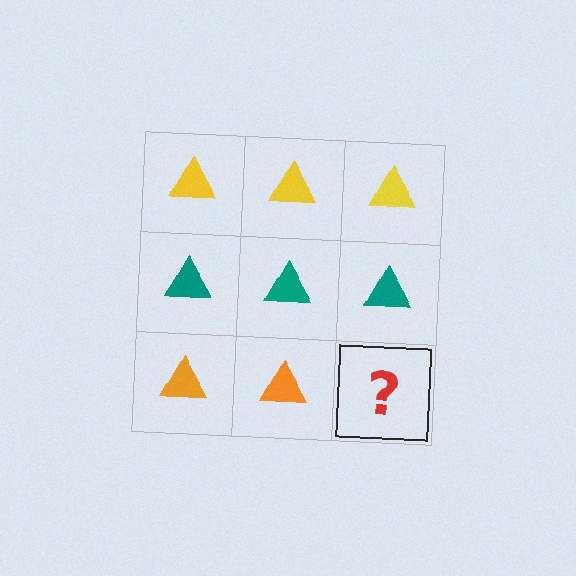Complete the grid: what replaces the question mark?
The question mark should be replaced with an orange triangle.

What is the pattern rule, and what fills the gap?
The rule is that each row has a consistent color. The gap should be filled with an orange triangle.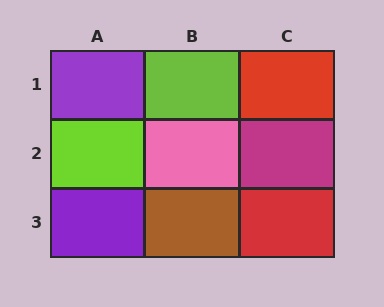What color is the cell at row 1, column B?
Lime.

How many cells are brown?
1 cell is brown.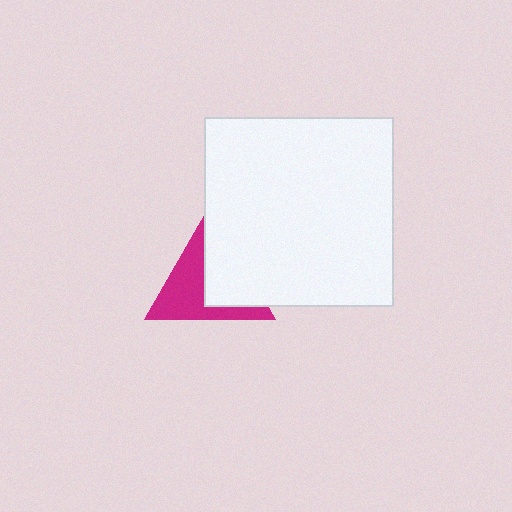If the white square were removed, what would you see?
You would see the complete magenta triangle.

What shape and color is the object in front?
The object in front is a white square.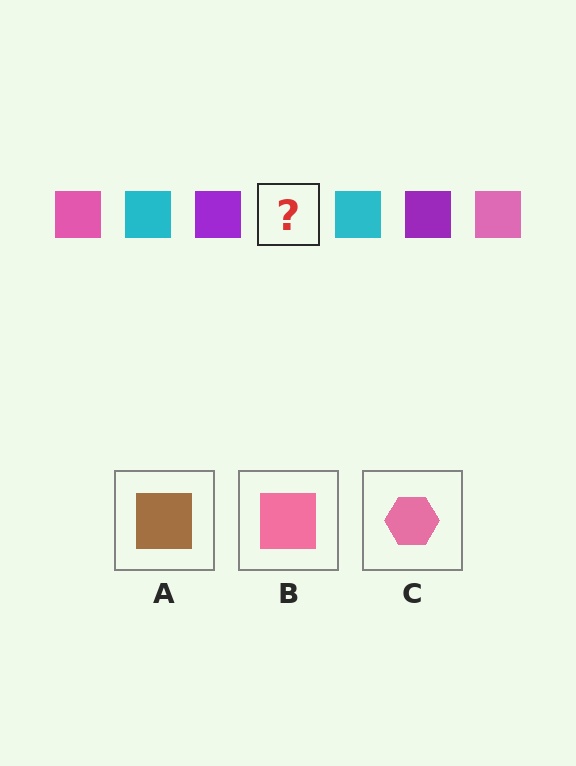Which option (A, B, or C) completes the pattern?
B.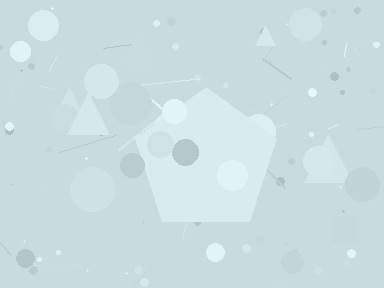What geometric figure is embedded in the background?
A pentagon is embedded in the background.